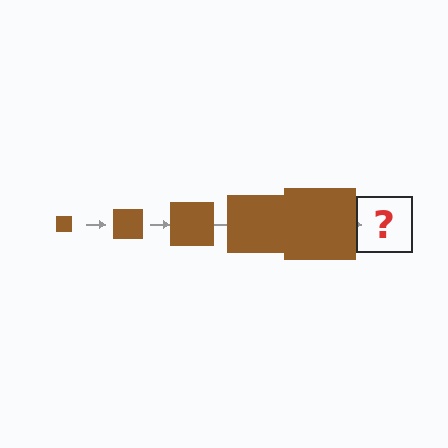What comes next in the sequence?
The next element should be a brown square, larger than the previous one.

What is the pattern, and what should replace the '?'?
The pattern is that the square gets progressively larger each step. The '?' should be a brown square, larger than the previous one.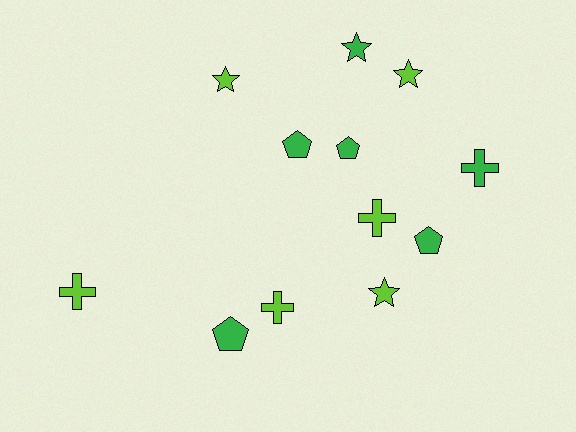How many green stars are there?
There is 1 green star.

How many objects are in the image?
There are 12 objects.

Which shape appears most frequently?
Pentagon, with 4 objects.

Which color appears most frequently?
Green, with 6 objects.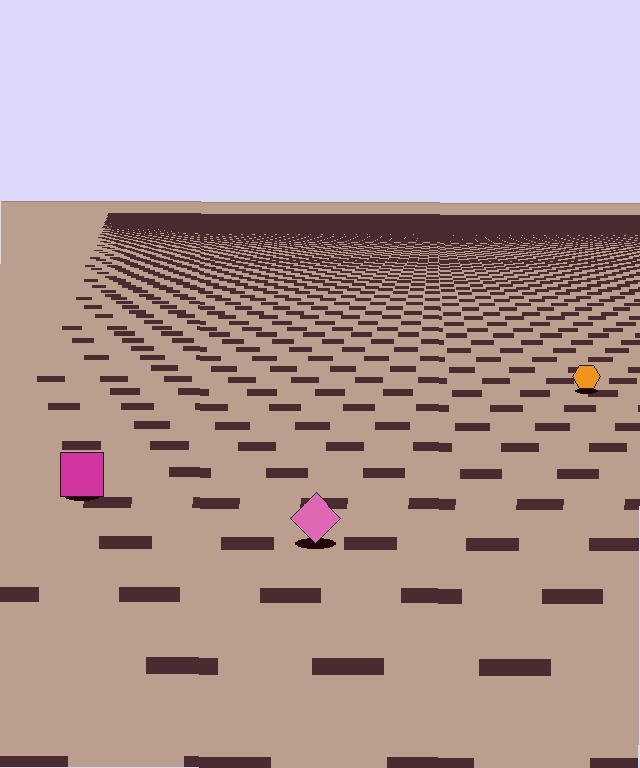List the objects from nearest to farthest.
From nearest to farthest: the pink diamond, the magenta square, the orange hexagon.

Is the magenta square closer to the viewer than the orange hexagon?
Yes. The magenta square is closer — you can tell from the texture gradient: the ground texture is coarser near it.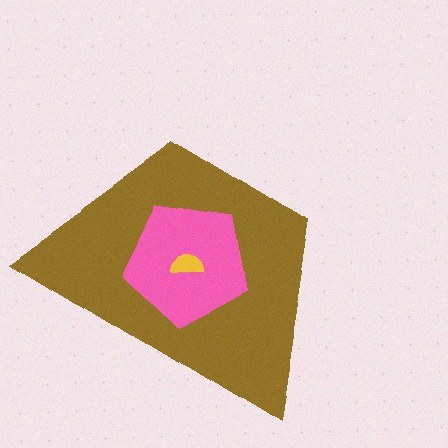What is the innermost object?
The yellow semicircle.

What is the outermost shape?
The brown trapezoid.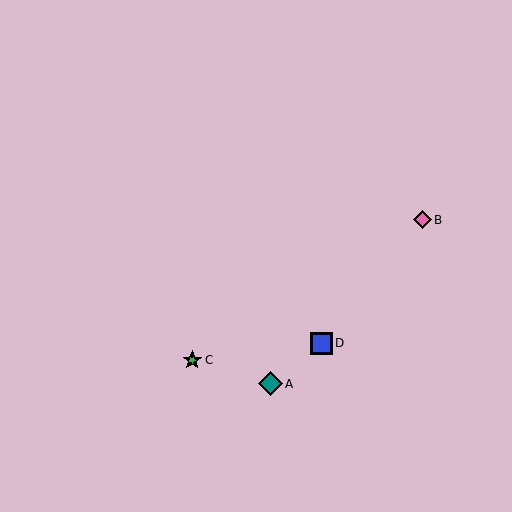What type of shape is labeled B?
Shape B is a pink diamond.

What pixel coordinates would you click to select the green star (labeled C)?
Click at (192, 360) to select the green star C.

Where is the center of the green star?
The center of the green star is at (192, 360).